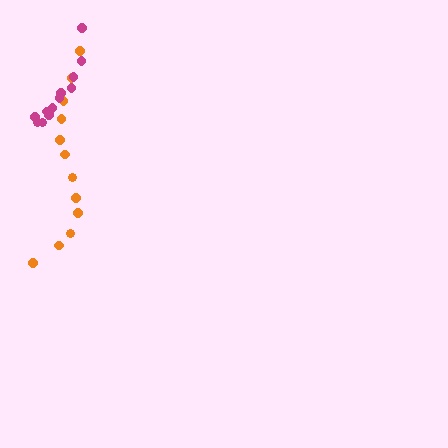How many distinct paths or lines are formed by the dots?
There are 2 distinct paths.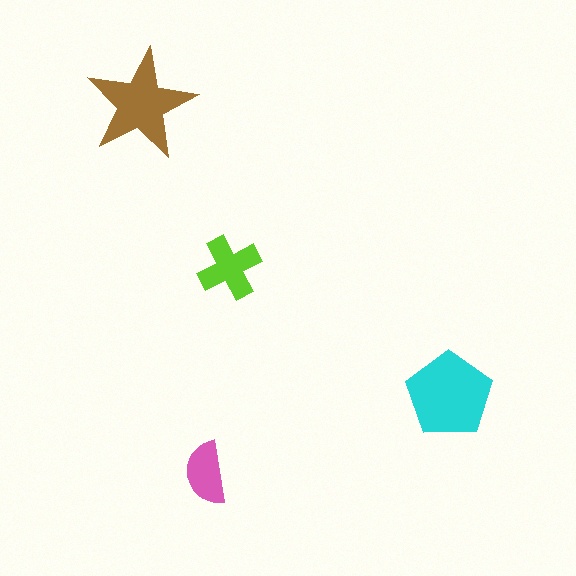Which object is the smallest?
The pink semicircle.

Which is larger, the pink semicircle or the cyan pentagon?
The cyan pentagon.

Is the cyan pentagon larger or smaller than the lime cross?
Larger.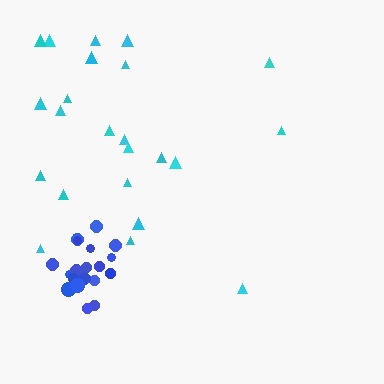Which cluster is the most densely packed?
Blue.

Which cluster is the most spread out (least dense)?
Cyan.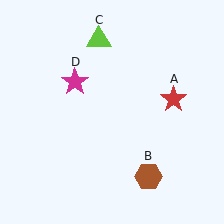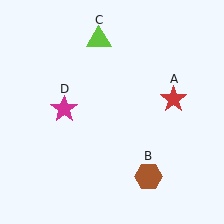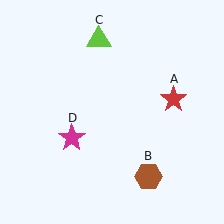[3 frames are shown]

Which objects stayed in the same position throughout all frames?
Red star (object A) and brown hexagon (object B) and lime triangle (object C) remained stationary.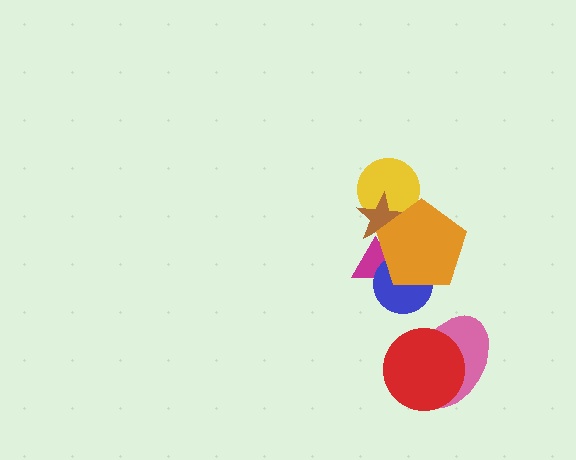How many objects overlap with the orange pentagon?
4 objects overlap with the orange pentagon.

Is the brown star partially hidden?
Yes, it is partially covered by another shape.